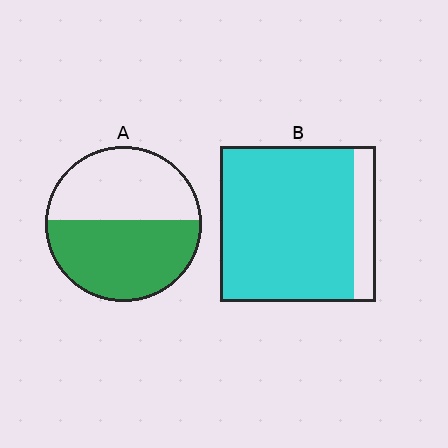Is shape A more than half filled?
Roughly half.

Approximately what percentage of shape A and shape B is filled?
A is approximately 55% and B is approximately 85%.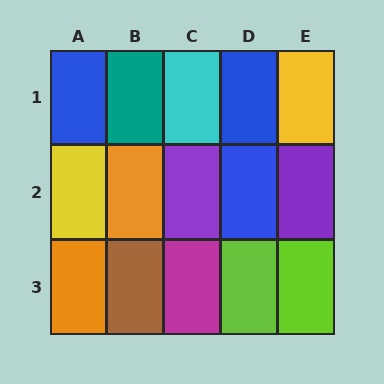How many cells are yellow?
2 cells are yellow.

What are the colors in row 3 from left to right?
Orange, brown, magenta, lime, lime.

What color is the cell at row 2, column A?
Yellow.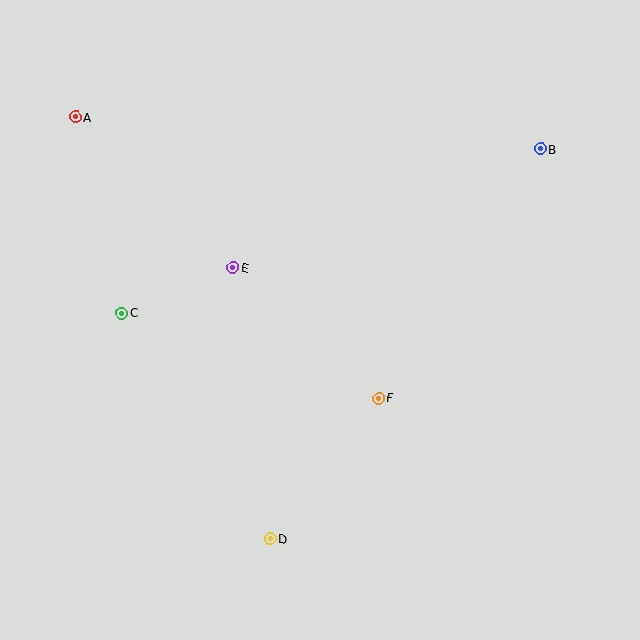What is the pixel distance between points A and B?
The distance between A and B is 466 pixels.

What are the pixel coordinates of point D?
Point D is at (270, 539).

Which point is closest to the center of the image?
Point F at (378, 398) is closest to the center.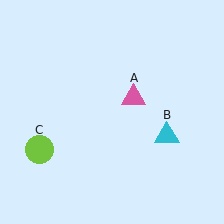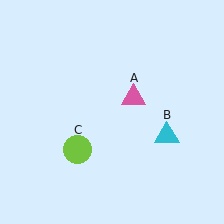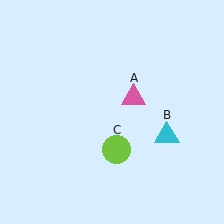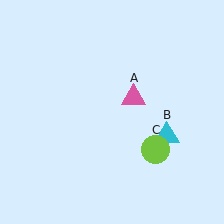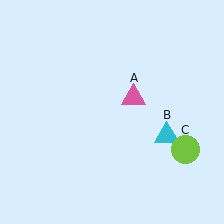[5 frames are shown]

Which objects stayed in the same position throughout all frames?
Pink triangle (object A) and cyan triangle (object B) remained stationary.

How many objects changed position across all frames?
1 object changed position: lime circle (object C).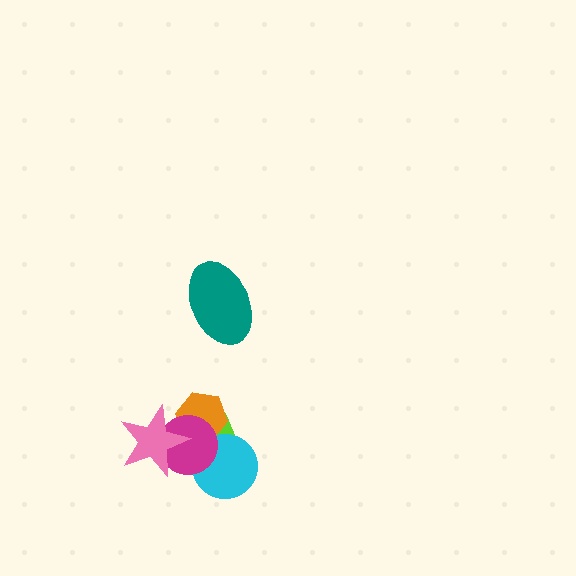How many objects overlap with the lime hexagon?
4 objects overlap with the lime hexagon.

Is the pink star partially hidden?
No, no other shape covers it.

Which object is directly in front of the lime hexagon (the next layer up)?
The orange hexagon is directly in front of the lime hexagon.